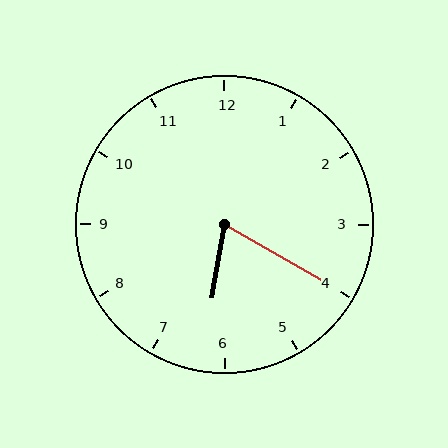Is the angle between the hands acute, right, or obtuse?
It is acute.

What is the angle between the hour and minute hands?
Approximately 70 degrees.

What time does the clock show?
6:20.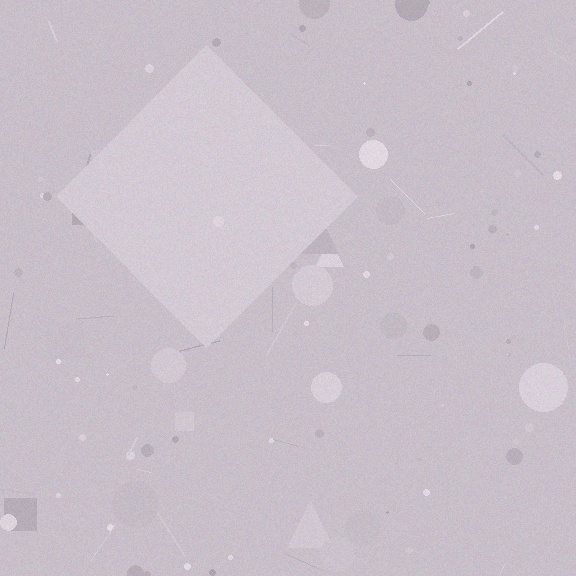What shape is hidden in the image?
A diamond is hidden in the image.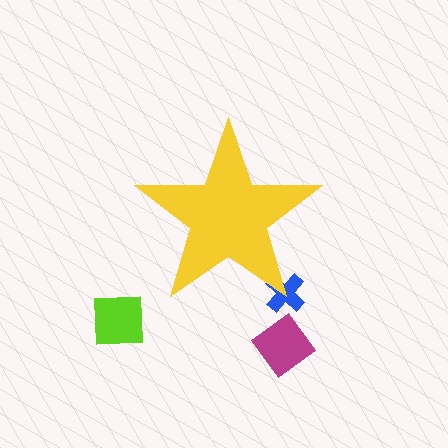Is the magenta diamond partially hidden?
No, the magenta diamond is fully visible.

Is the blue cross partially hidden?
Yes, the blue cross is partially hidden behind the yellow star.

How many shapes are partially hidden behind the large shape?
1 shape is partially hidden.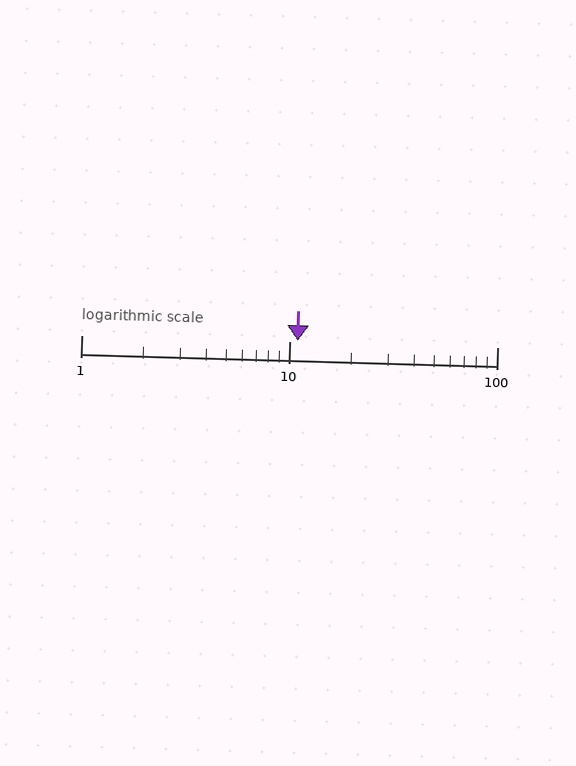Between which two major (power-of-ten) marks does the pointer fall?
The pointer is between 10 and 100.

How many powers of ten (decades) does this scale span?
The scale spans 2 decades, from 1 to 100.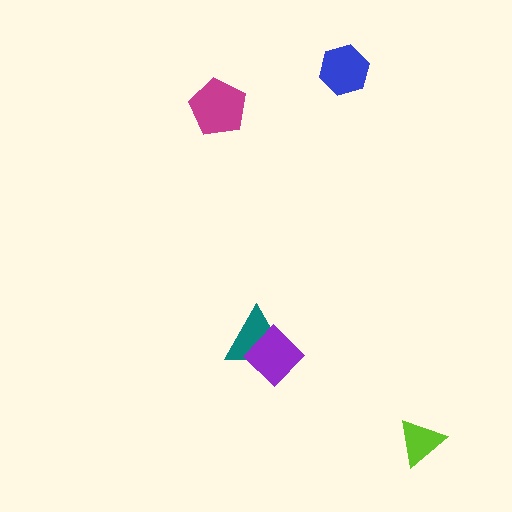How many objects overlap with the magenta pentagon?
0 objects overlap with the magenta pentagon.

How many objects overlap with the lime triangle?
0 objects overlap with the lime triangle.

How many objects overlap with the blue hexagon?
0 objects overlap with the blue hexagon.